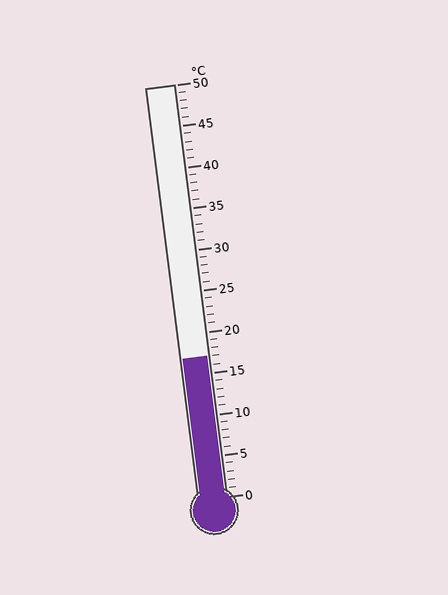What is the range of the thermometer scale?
The thermometer scale ranges from 0°C to 50°C.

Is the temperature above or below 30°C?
The temperature is below 30°C.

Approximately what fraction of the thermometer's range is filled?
The thermometer is filled to approximately 35% of its range.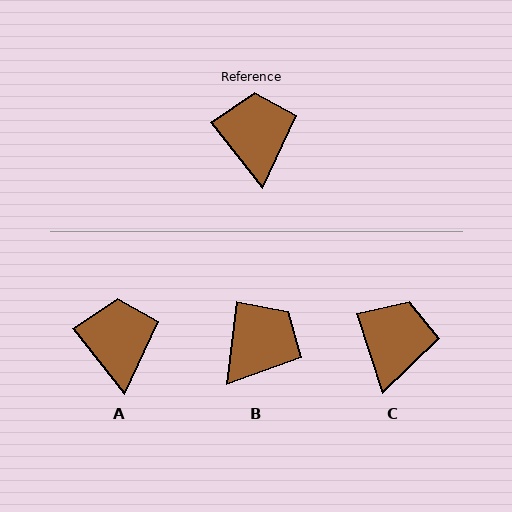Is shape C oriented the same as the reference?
No, it is off by about 21 degrees.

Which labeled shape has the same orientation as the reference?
A.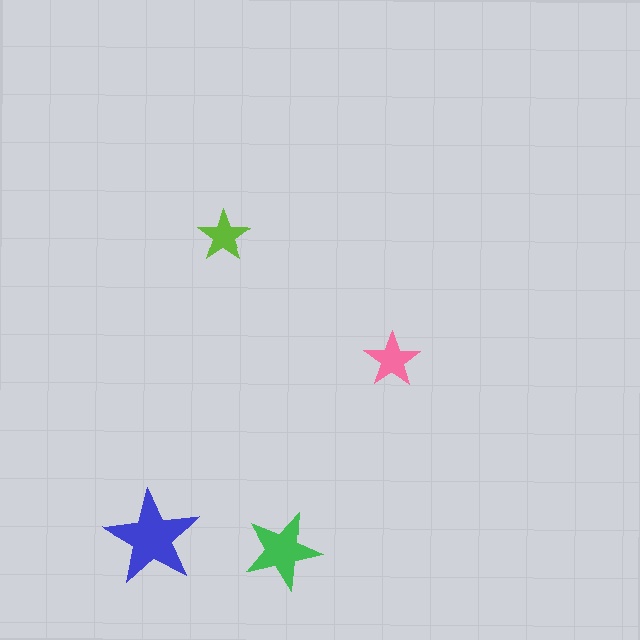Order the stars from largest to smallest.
the blue one, the green one, the pink one, the lime one.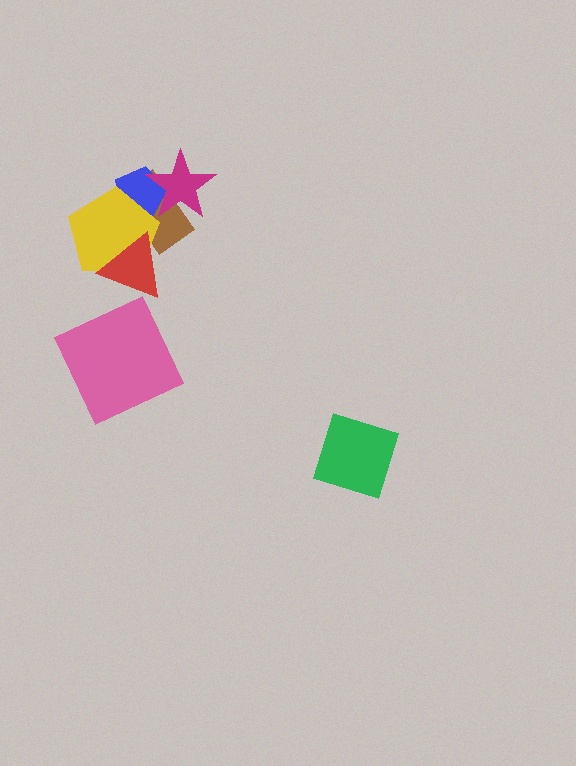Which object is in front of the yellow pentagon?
The red triangle is in front of the yellow pentagon.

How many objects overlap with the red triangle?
2 objects overlap with the red triangle.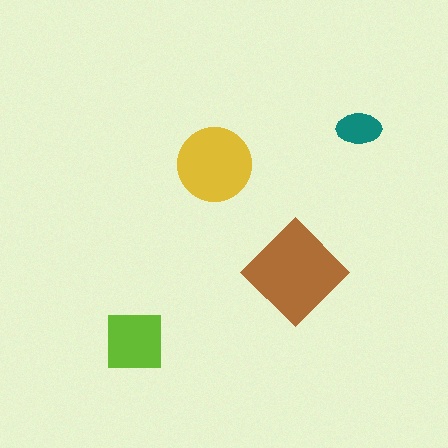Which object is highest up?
The teal ellipse is topmost.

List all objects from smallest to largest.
The teal ellipse, the lime square, the yellow circle, the brown diamond.